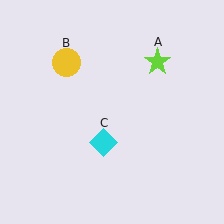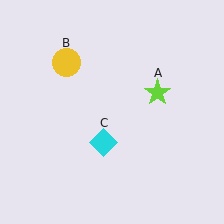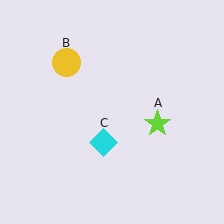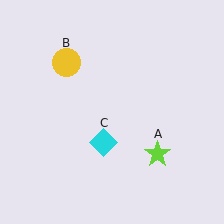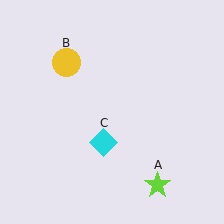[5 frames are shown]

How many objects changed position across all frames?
1 object changed position: lime star (object A).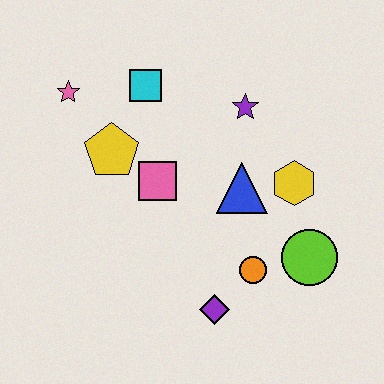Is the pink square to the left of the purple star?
Yes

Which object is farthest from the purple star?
The purple diamond is farthest from the purple star.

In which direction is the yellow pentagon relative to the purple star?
The yellow pentagon is to the left of the purple star.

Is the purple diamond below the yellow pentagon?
Yes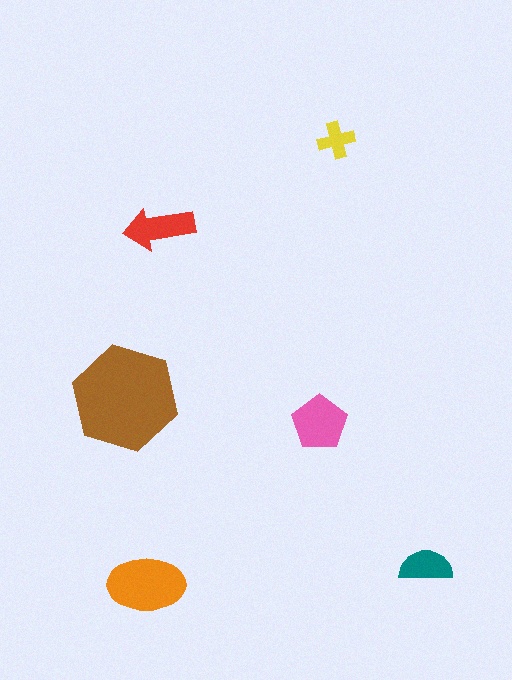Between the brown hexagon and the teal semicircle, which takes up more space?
The brown hexagon.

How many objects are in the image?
There are 6 objects in the image.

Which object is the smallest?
The yellow cross.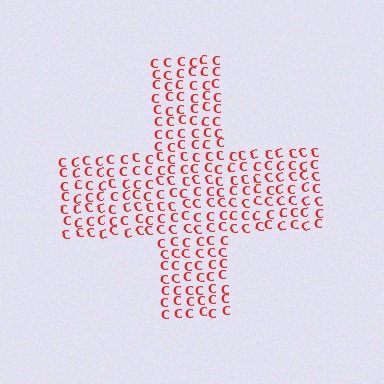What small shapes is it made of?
It is made of small letter C's.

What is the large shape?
The large shape is a cross.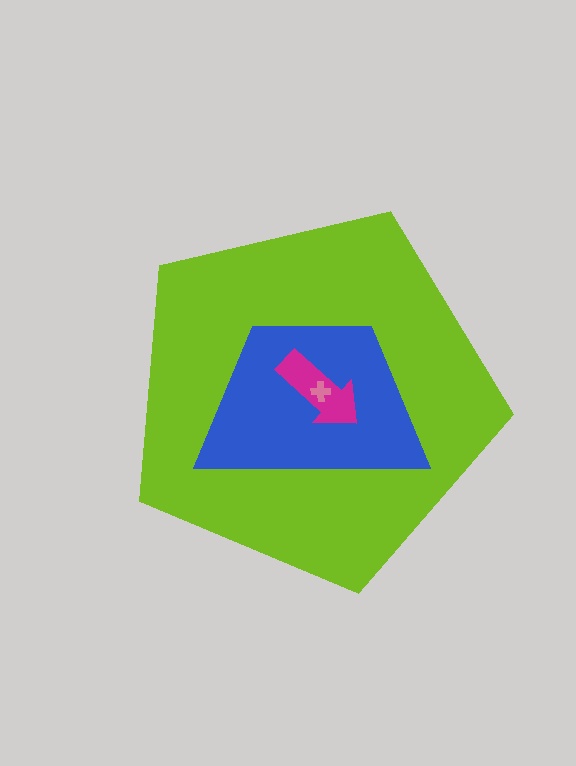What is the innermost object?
The pink cross.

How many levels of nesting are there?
4.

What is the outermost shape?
The lime pentagon.